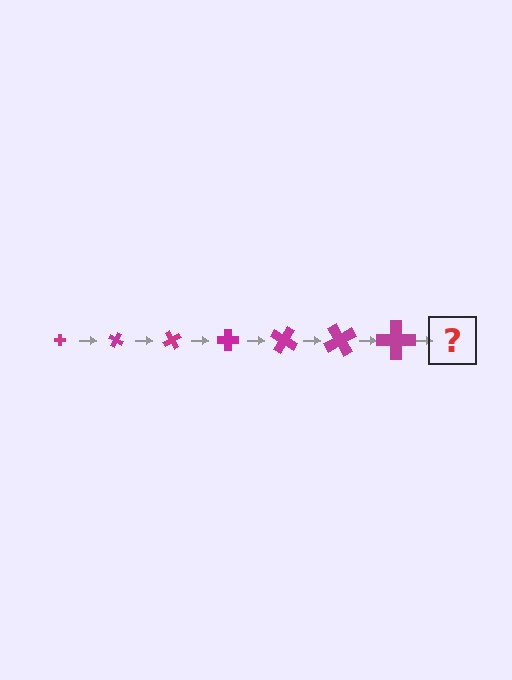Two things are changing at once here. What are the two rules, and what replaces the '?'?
The two rules are that the cross grows larger each step and it rotates 30 degrees each step. The '?' should be a cross, larger than the previous one and rotated 210 degrees from the start.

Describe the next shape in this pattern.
It should be a cross, larger than the previous one and rotated 210 degrees from the start.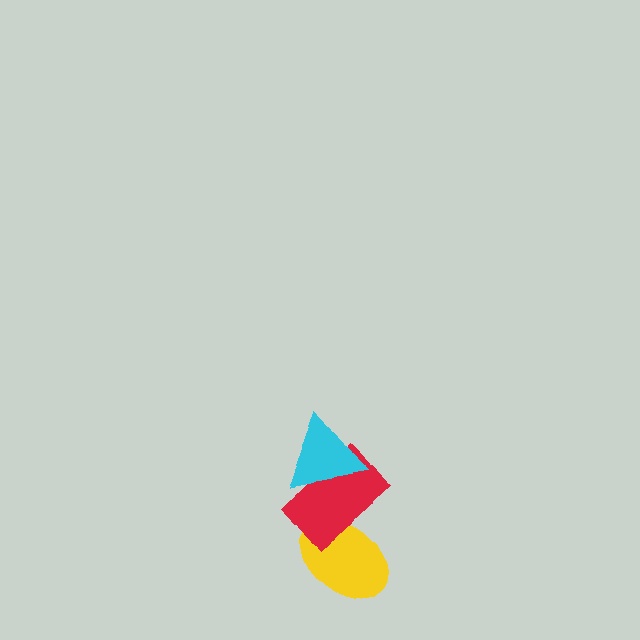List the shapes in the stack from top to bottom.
From top to bottom: the cyan triangle, the red rectangle, the yellow ellipse.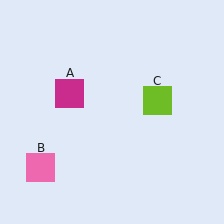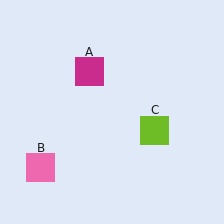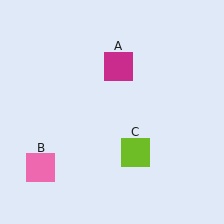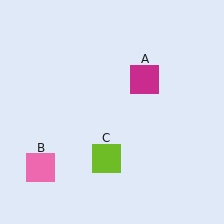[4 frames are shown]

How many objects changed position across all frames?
2 objects changed position: magenta square (object A), lime square (object C).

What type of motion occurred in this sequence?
The magenta square (object A), lime square (object C) rotated clockwise around the center of the scene.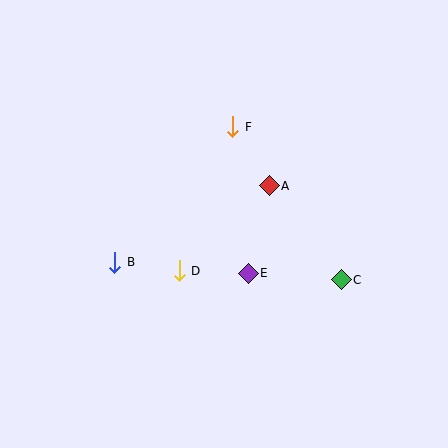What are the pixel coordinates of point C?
Point C is at (341, 280).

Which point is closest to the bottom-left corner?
Point B is closest to the bottom-left corner.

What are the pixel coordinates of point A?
Point A is at (269, 186).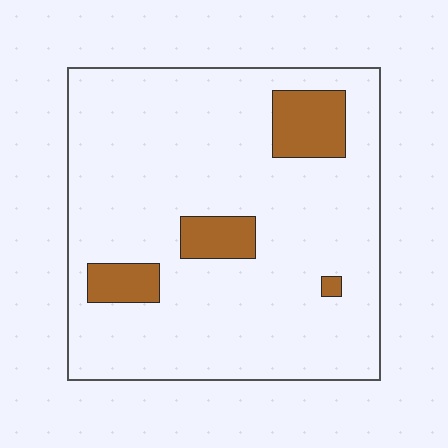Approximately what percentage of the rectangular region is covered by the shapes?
Approximately 10%.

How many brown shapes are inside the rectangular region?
4.